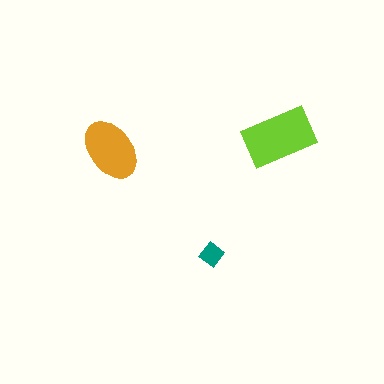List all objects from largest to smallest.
The lime rectangle, the orange ellipse, the teal diamond.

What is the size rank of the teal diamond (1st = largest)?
3rd.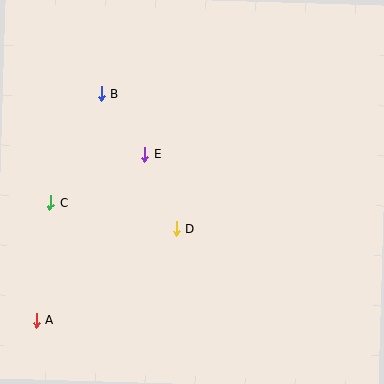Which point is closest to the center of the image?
Point D at (176, 228) is closest to the center.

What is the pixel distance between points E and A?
The distance between E and A is 198 pixels.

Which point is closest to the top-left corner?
Point B is closest to the top-left corner.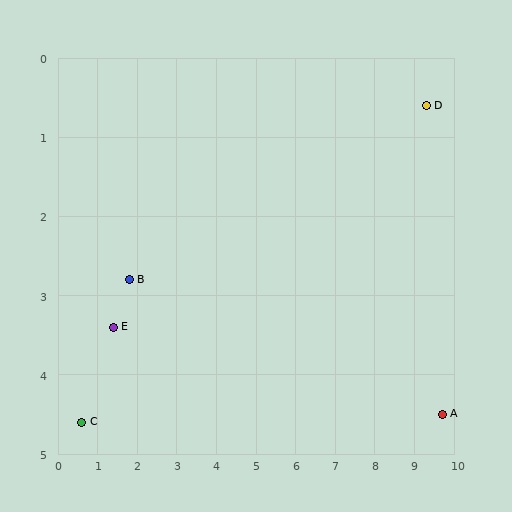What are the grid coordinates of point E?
Point E is at approximately (1.4, 3.4).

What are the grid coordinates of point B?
Point B is at approximately (1.8, 2.8).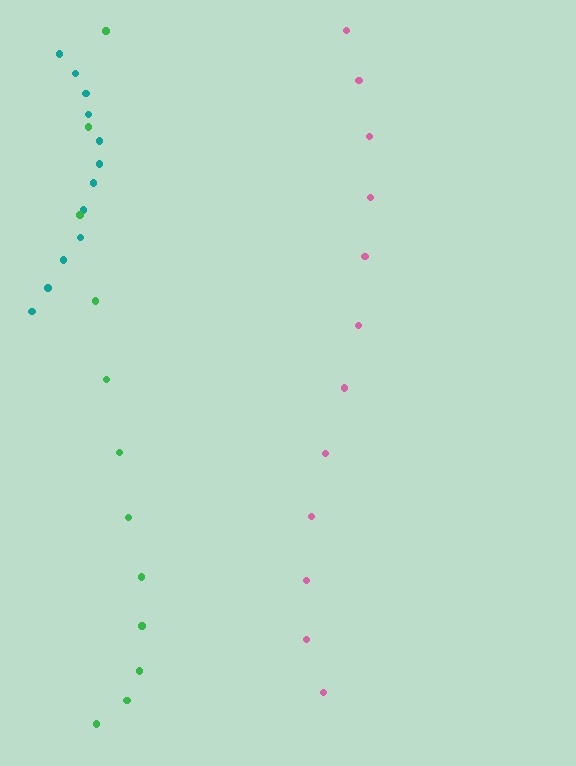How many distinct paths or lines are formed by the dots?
There are 3 distinct paths.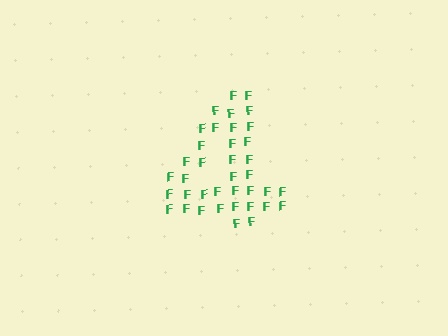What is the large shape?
The large shape is the digit 4.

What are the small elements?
The small elements are letter F's.